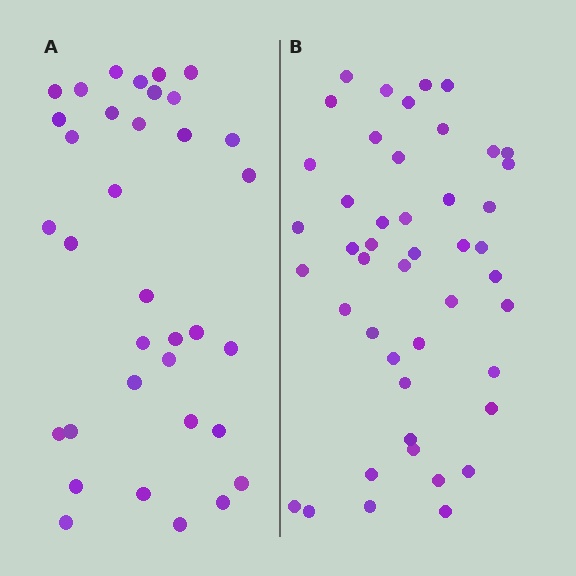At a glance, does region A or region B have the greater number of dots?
Region B (the right region) has more dots.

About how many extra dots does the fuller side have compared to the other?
Region B has roughly 12 or so more dots than region A.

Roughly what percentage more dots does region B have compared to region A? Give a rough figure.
About 30% more.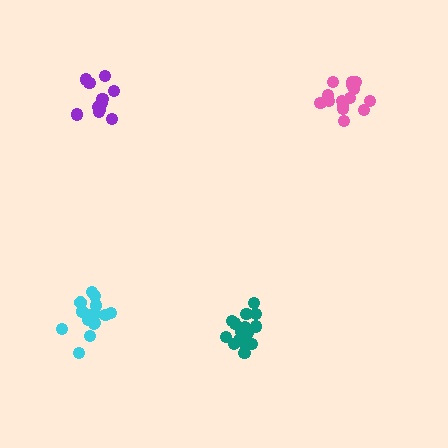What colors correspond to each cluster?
The clusters are colored: teal, purple, pink, cyan.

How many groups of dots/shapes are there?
There are 4 groups.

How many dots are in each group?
Group 1: 17 dots, Group 2: 12 dots, Group 3: 16 dots, Group 4: 15 dots (60 total).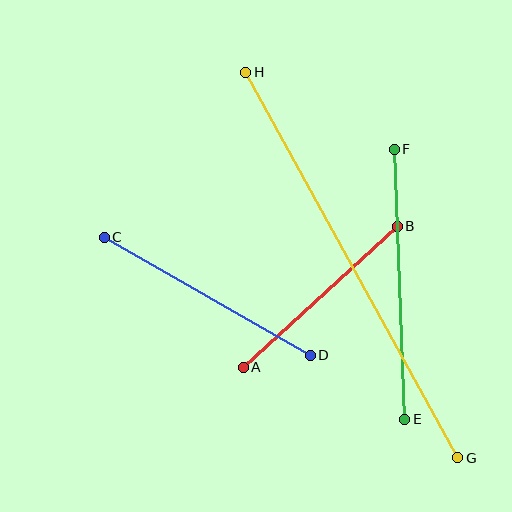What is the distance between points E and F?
The distance is approximately 270 pixels.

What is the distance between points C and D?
The distance is approximately 238 pixels.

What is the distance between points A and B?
The distance is approximately 209 pixels.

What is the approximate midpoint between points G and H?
The midpoint is at approximately (352, 265) pixels.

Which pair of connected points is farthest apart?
Points G and H are farthest apart.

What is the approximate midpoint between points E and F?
The midpoint is at approximately (399, 284) pixels.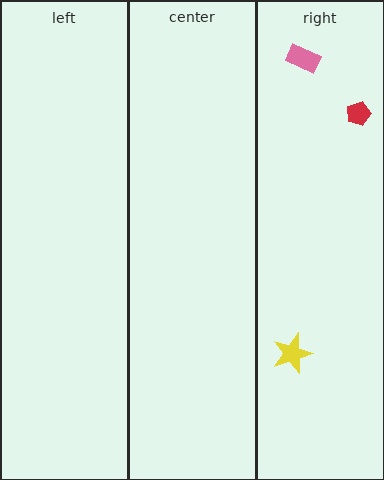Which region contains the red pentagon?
The right region.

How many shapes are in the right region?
3.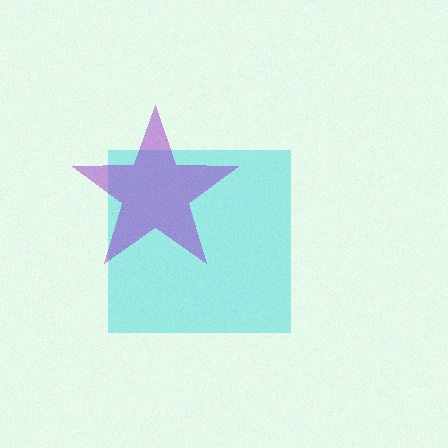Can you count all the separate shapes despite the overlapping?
Yes, there are 2 separate shapes.